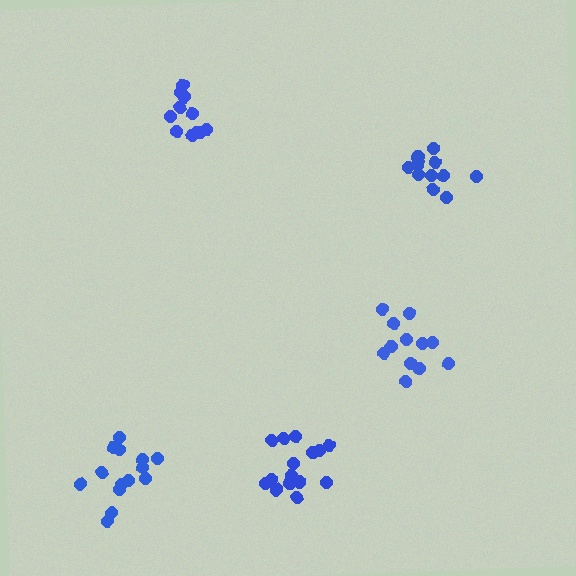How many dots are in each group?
Group 1: 11 dots, Group 2: 14 dots, Group 3: 12 dots, Group 4: 16 dots, Group 5: 12 dots (65 total).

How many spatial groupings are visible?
There are 5 spatial groupings.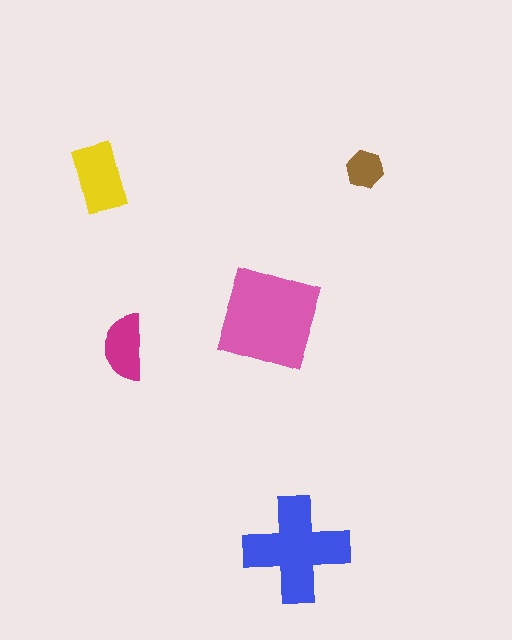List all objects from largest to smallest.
The pink square, the blue cross, the yellow rectangle, the magenta semicircle, the brown hexagon.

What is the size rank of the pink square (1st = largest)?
1st.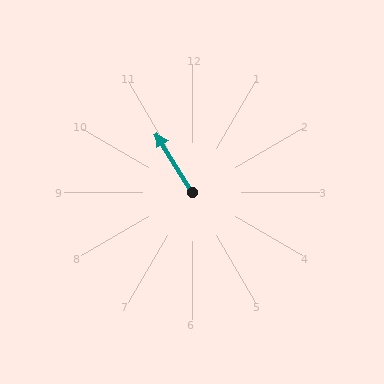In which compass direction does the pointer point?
Northwest.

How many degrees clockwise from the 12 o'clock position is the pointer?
Approximately 328 degrees.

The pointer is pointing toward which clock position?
Roughly 11 o'clock.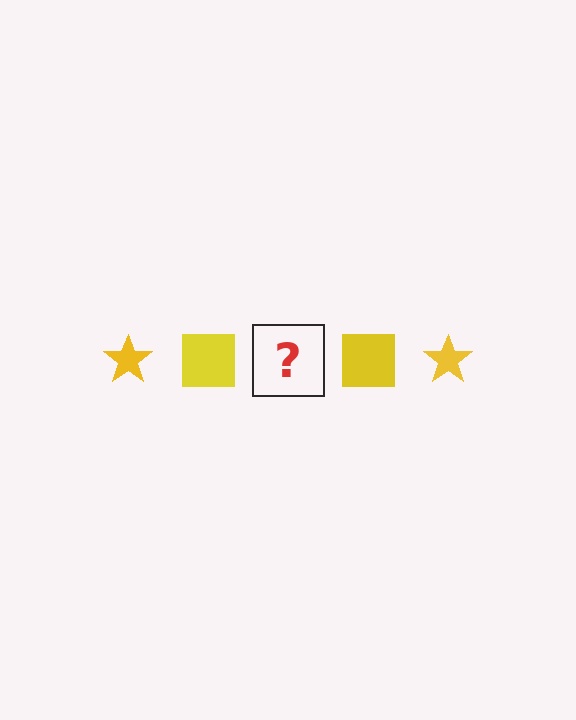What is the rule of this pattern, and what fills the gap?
The rule is that the pattern cycles through star, square shapes in yellow. The gap should be filled with a yellow star.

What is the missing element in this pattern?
The missing element is a yellow star.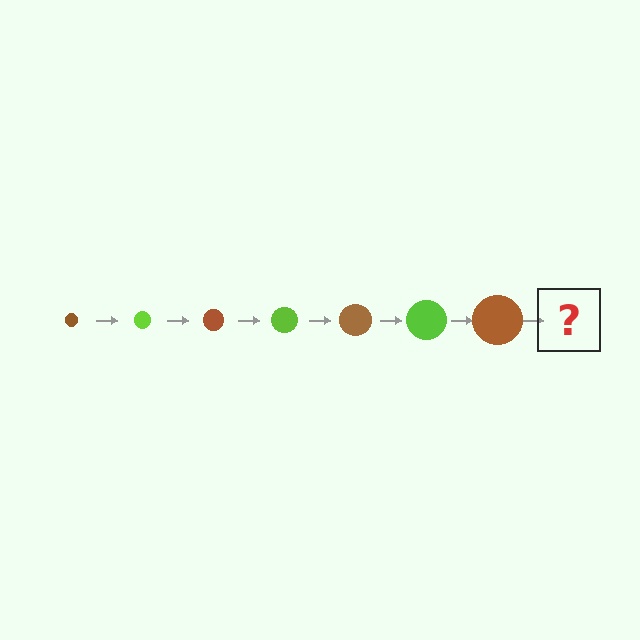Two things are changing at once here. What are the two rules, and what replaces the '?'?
The two rules are that the circle grows larger each step and the color cycles through brown and lime. The '?' should be a lime circle, larger than the previous one.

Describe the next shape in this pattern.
It should be a lime circle, larger than the previous one.